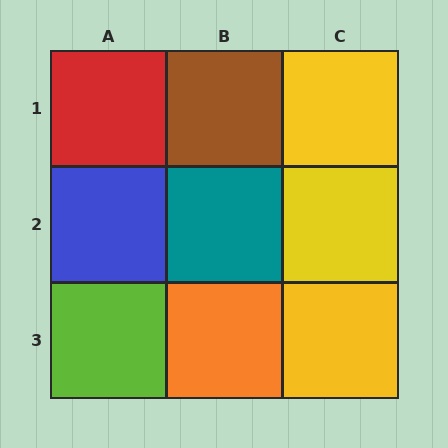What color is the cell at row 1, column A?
Red.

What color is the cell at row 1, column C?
Yellow.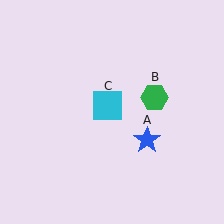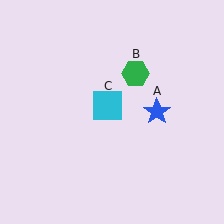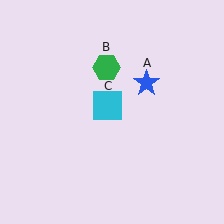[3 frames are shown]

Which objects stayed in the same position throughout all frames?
Cyan square (object C) remained stationary.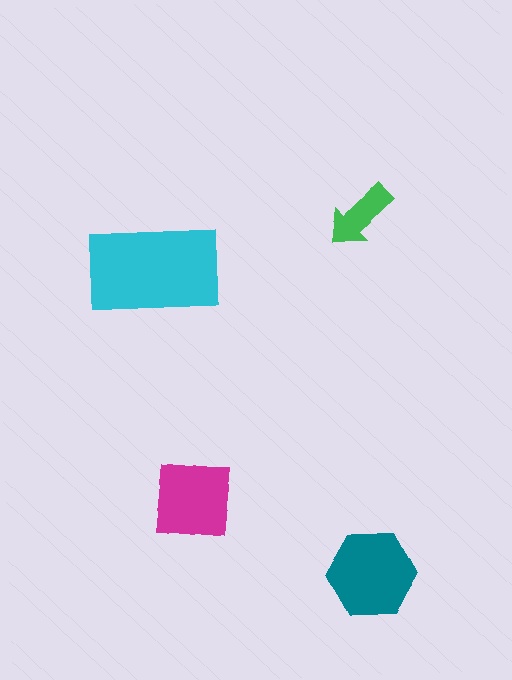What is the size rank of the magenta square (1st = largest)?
3rd.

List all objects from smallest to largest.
The green arrow, the magenta square, the teal hexagon, the cyan rectangle.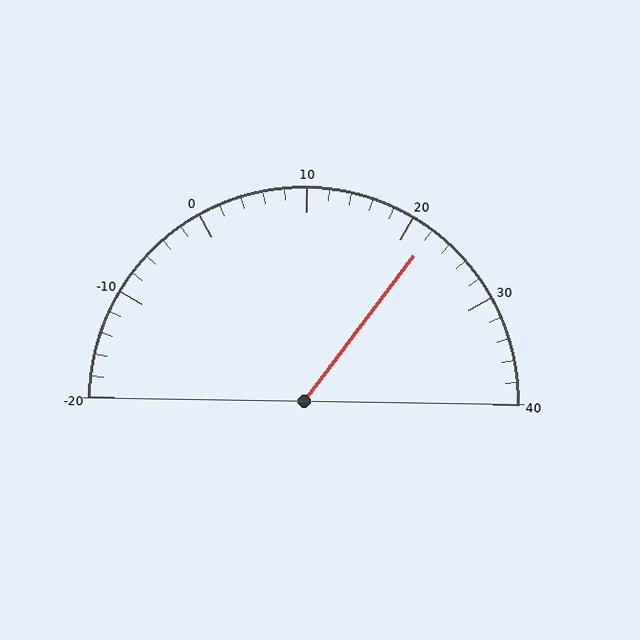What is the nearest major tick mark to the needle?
The nearest major tick mark is 20.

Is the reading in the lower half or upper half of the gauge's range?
The reading is in the upper half of the range (-20 to 40).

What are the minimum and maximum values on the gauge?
The gauge ranges from -20 to 40.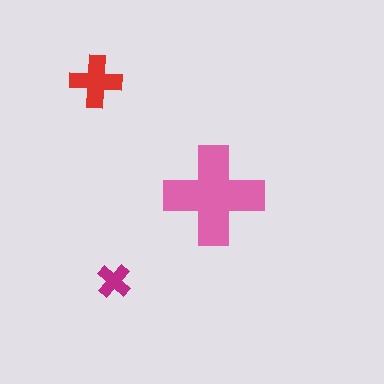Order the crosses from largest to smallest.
the pink one, the red one, the magenta one.